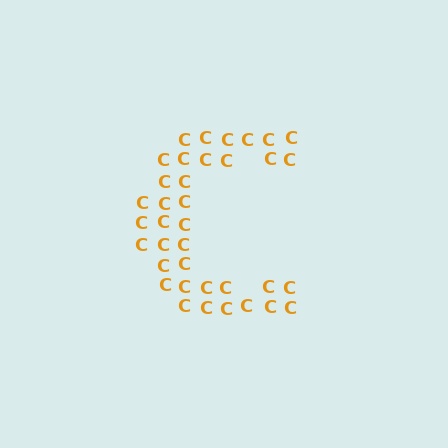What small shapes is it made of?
It is made of small letter C's.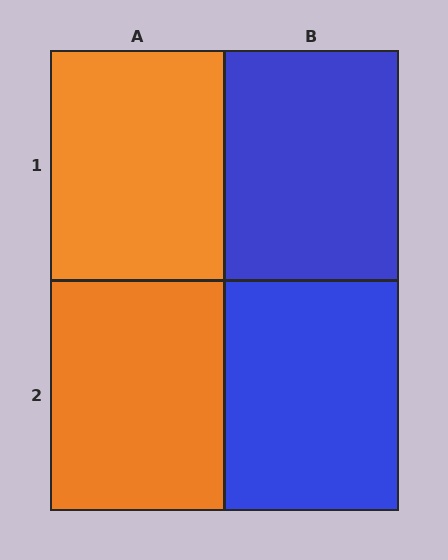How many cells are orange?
2 cells are orange.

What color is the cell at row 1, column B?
Blue.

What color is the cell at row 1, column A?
Orange.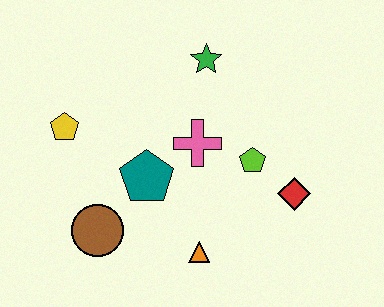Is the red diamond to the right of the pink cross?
Yes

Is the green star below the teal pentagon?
No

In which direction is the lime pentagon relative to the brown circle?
The lime pentagon is to the right of the brown circle.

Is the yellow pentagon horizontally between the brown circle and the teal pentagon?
No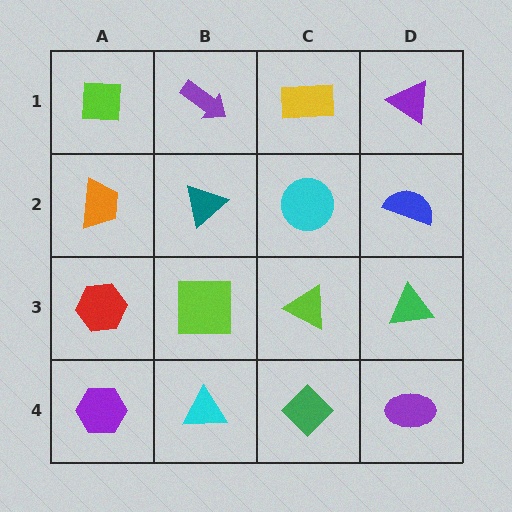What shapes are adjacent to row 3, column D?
A blue semicircle (row 2, column D), a purple ellipse (row 4, column D), a lime triangle (row 3, column C).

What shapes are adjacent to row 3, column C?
A cyan circle (row 2, column C), a green diamond (row 4, column C), a lime square (row 3, column B), a green triangle (row 3, column D).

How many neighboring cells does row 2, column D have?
3.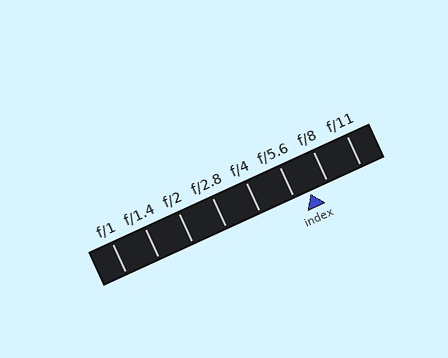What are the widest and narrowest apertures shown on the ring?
The widest aperture shown is f/1 and the narrowest is f/11.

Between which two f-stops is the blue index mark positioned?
The index mark is between f/5.6 and f/8.